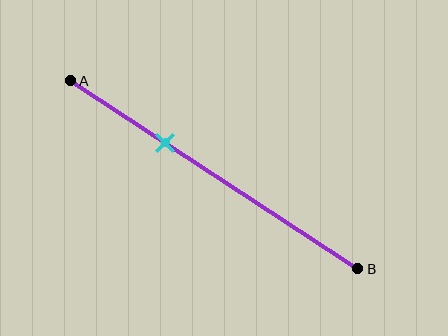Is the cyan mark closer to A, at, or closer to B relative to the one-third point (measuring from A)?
The cyan mark is approximately at the one-third point of segment AB.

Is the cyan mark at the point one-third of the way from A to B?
Yes, the mark is approximately at the one-third point.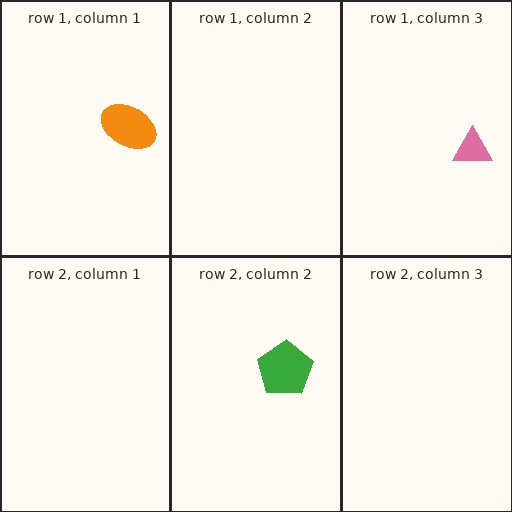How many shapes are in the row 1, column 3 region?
1.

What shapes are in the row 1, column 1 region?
The orange ellipse.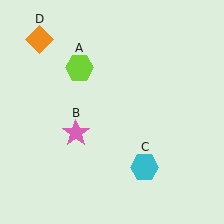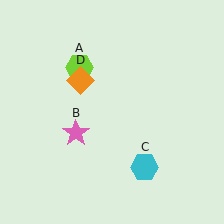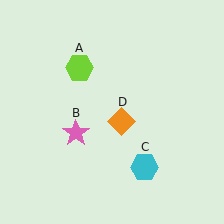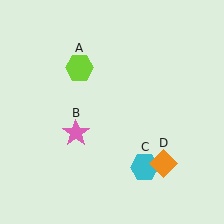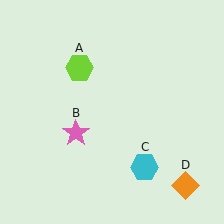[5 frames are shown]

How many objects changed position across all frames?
1 object changed position: orange diamond (object D).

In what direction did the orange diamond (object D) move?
The orange diamond (object D) moved down and to the right.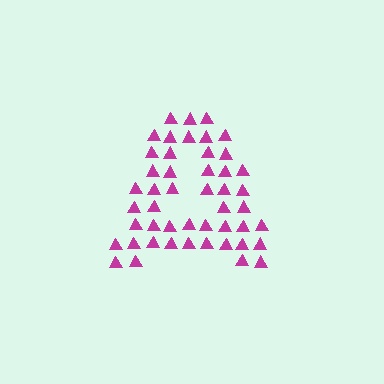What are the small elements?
The small elements are triangles.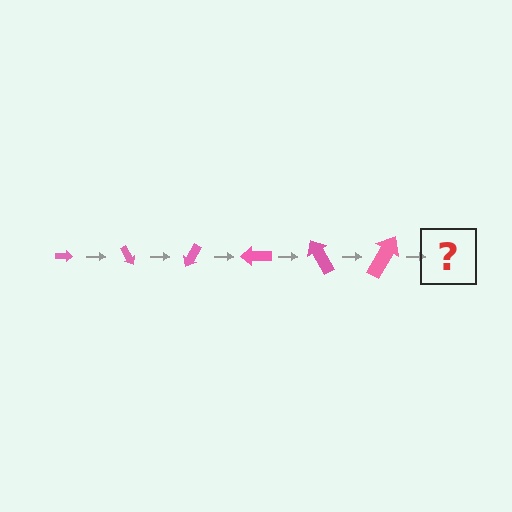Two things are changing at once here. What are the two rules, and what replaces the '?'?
The two rules are that the arrow grows larger each step and it rotates 60 degrees each step. The '?' should be an arrow, larger than the previous one and rotated 360 degrees from the start.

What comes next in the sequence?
The next element should be an arrow, larger than the previous one and rotated 360 degrees from the start.